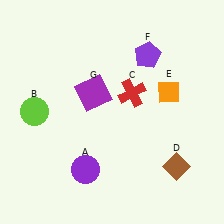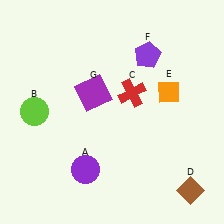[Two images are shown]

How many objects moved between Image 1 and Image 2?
1 object moved between the two images.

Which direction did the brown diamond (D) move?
The brown diamond (D) moved down.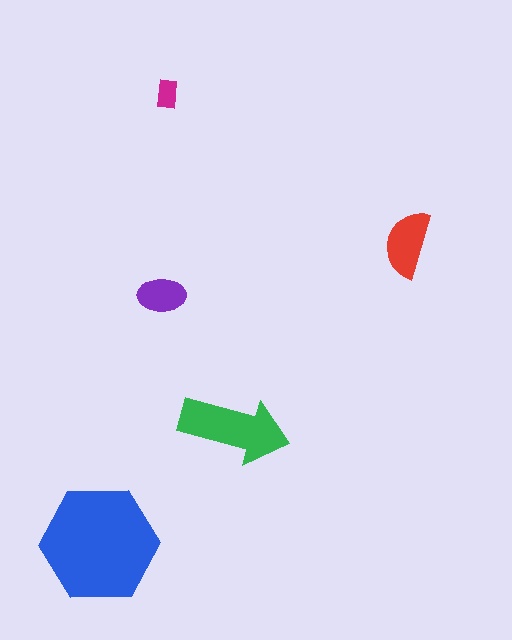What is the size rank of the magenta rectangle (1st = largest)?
5th.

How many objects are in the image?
There are 5 objects in the image.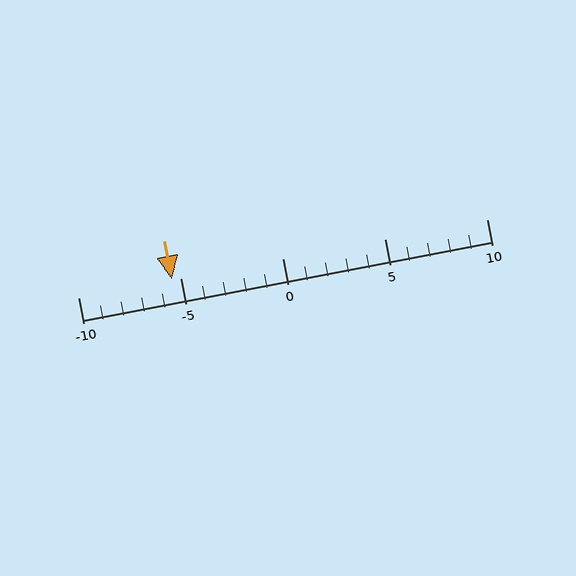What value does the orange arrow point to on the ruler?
The orange arrow points to approximately -5.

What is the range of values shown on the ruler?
The ruler shows values from -10 to 10.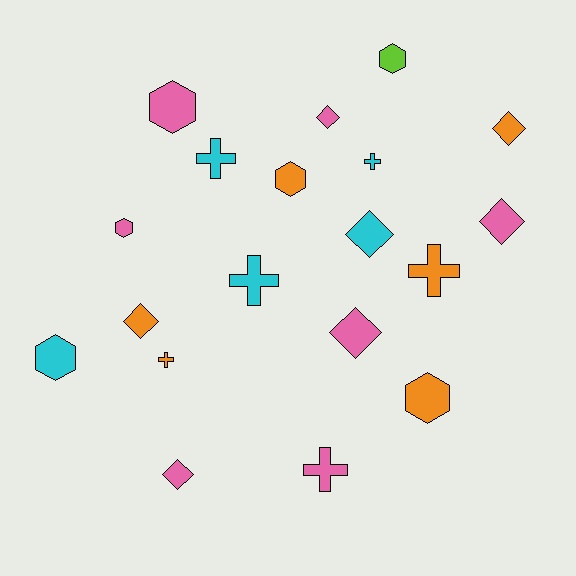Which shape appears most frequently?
Diamond, with 7 objects.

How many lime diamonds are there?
There are no lime diamonds.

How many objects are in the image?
There are 19 objects.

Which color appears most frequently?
Pink, with 7 objects.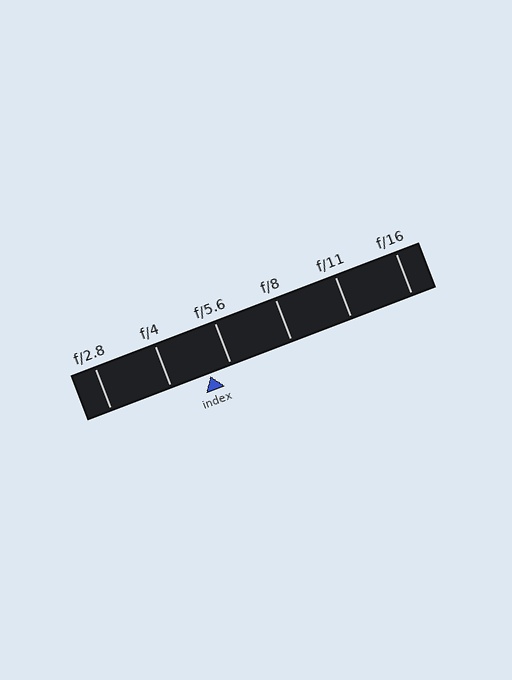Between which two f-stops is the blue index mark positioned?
The index mark is between f/4 and f/5.6.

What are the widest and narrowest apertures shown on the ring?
The widest aperture shown is f/2.8 and the narrowest is f/16.